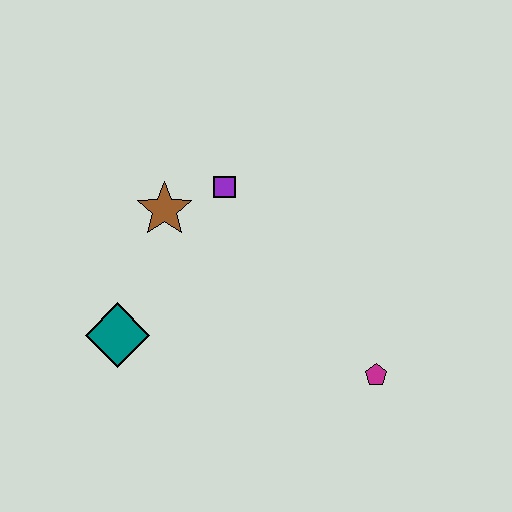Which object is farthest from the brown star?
The magenta pentagon is farthest from the brown star.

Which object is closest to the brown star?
The purple square is closest to the brown star.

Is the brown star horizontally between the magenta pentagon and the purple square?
No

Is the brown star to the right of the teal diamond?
Yes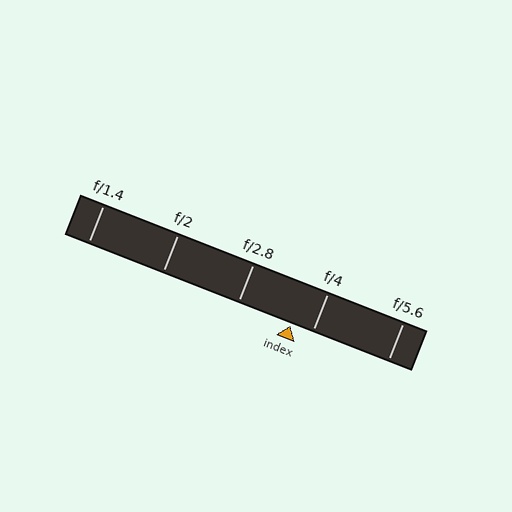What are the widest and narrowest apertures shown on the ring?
The widest aperture shown is f/1.4 and the narrowest is f/5.6.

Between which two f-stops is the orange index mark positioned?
The index mark is between f/2.8 and f/4.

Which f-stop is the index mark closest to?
The index mark is closest to f/4.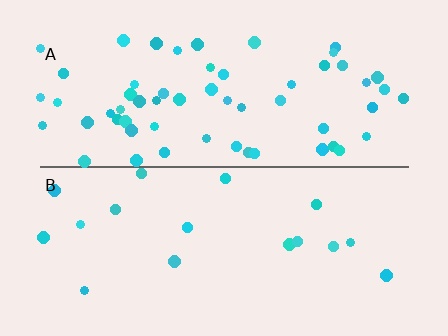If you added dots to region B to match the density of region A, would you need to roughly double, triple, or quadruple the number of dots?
Approximately triple.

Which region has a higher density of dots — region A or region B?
A (the top).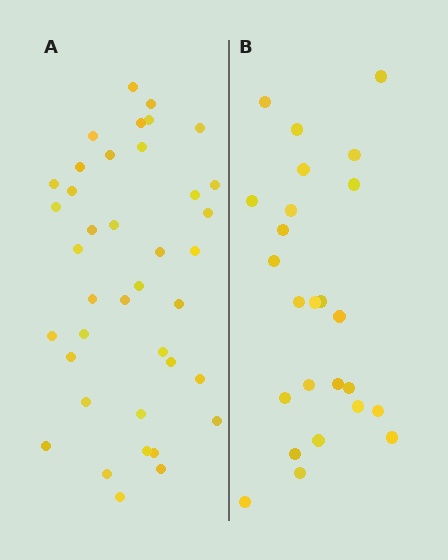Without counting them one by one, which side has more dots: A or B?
Region A (the left region) has more dots.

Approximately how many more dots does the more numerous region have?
Region A has approximately 15 more dots than region B.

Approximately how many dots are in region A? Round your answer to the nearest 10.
About 40 dots. (The exact count is 39, which rounds to 40.)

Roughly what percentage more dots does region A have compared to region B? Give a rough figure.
About 55% more.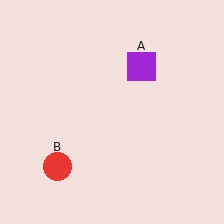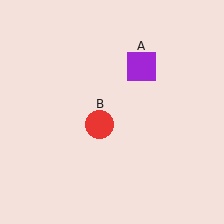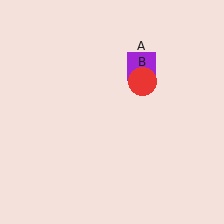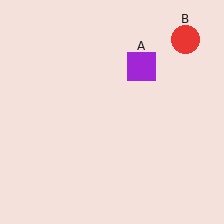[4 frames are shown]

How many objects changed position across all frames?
1 object changed position: red circle (object B).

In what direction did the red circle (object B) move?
The red circle (object B) moved up and to the right.